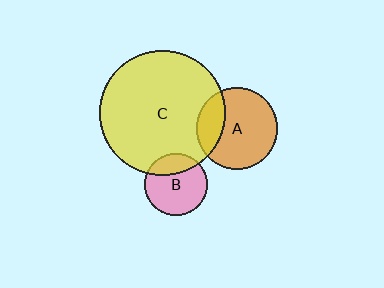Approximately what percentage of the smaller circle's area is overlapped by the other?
Approximately 25%.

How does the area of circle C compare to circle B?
Approximately 4.0 times.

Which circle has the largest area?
Circle C (yellow).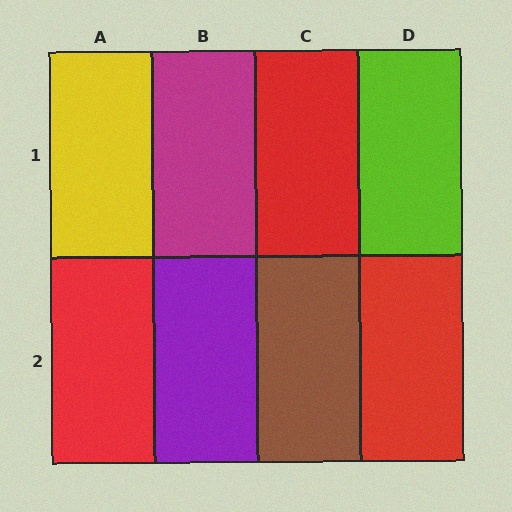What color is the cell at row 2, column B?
Purple.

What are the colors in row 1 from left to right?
Yellow, magenta, red, lime.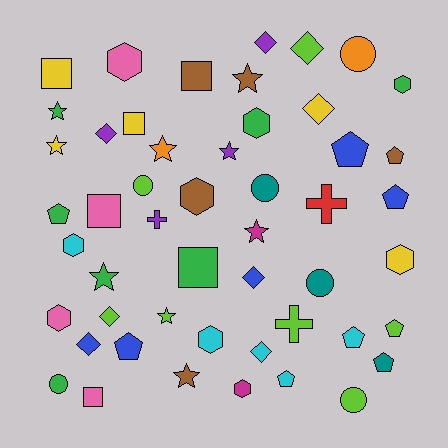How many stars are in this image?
There are 9 stars.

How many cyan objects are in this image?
There are 5 cyan objects.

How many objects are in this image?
There are 50 objects.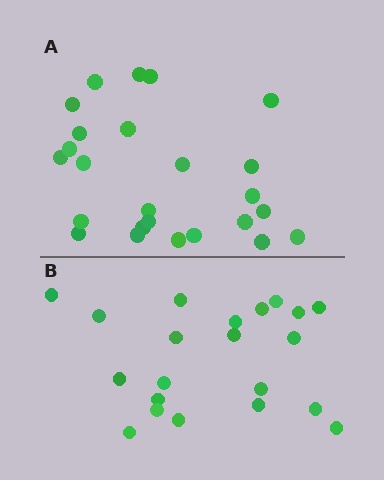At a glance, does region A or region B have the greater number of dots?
Region A (the top region) has more dots.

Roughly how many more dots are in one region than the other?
Region A has about 4 more dots than region B.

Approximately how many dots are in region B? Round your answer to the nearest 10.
About 20 dots. (The exact count is 21, which rounds to 20.)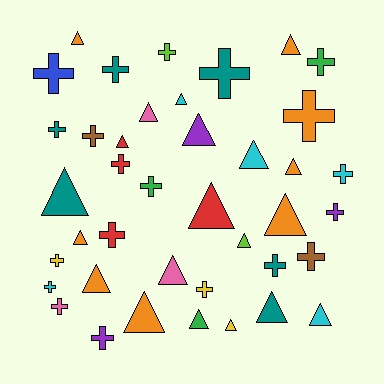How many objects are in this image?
There are 40 objects.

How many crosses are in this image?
There are 20 crosses.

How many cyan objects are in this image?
There are 5 cyan objects.